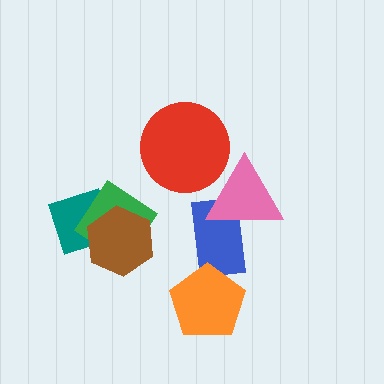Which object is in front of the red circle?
The pink triangle is in front of the red circle.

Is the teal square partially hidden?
Yes, it is partially covered by another shape.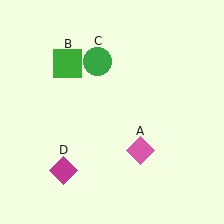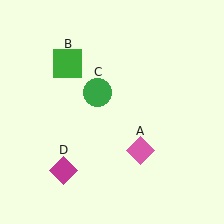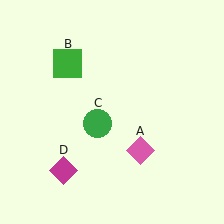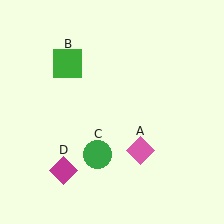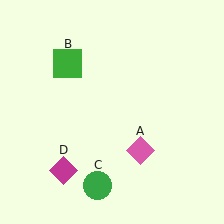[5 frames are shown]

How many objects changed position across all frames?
1 object changed position: green circle (object C).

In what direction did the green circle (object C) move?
The green circle (object C) moved down.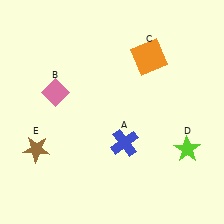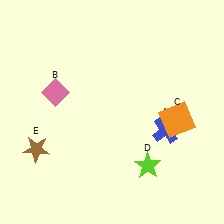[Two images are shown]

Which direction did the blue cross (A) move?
The blue cross (A) moved right.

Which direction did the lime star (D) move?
The lime star (D) moved left.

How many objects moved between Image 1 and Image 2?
3 objects moved between the two images.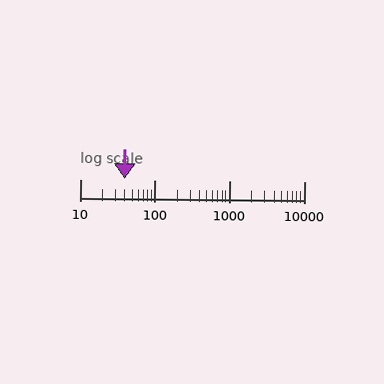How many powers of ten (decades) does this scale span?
The scale spans 3 decades, from 10 to 10000.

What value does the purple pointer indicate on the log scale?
The pointer indicates approximately 40.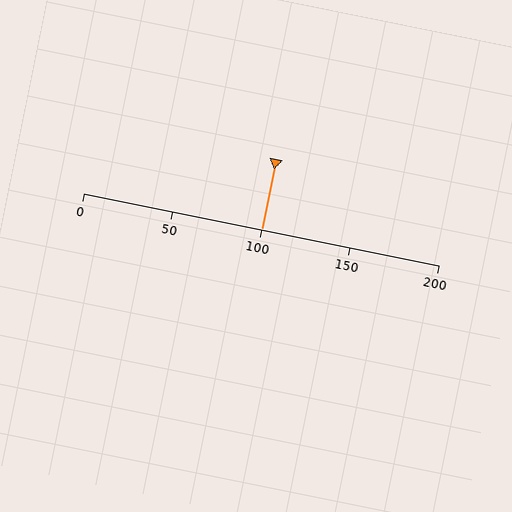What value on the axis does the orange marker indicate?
The marker indicates approximately 100.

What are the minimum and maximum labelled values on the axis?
The axis runs from 0 to 200.